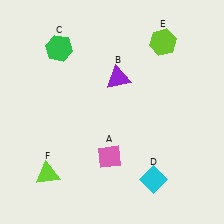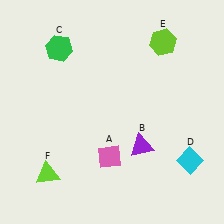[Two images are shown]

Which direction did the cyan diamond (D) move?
The cyan diamond (D) moved right.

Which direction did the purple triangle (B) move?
The purple triangle (B) moved down.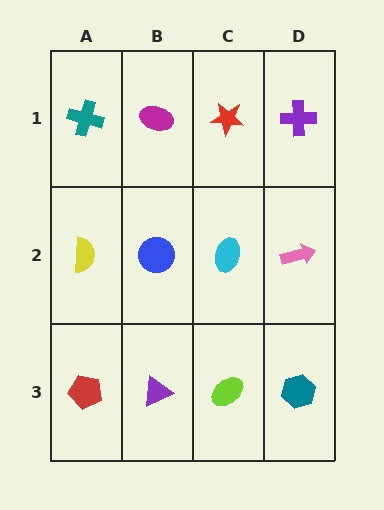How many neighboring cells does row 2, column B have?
4.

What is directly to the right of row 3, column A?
A purple triangle.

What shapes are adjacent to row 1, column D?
A pink arrow (row 2, column D), a red star (row 1, column C).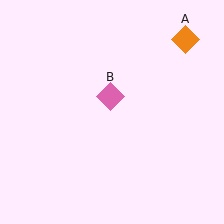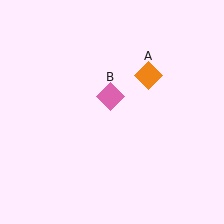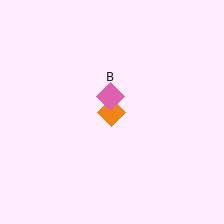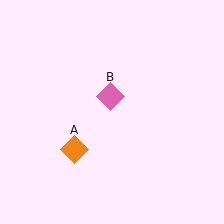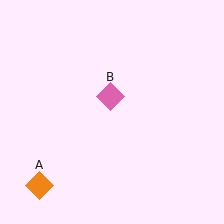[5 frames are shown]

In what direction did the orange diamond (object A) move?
The orange diamond (object A) moved down and to the left.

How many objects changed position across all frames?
1 object changed position: orange diamond (object A).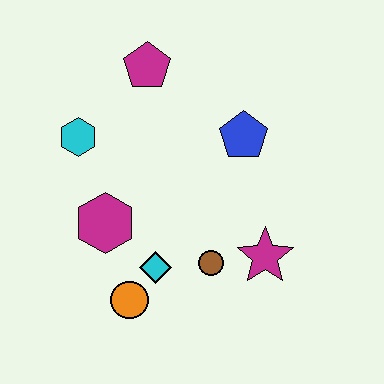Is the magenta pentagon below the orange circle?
No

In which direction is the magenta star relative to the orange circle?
The magenta star is to the right of the orange circle.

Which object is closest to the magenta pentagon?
The cyan hexagon is closest to the magenta pentagon.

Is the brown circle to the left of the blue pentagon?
Yes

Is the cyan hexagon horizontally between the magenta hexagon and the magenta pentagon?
No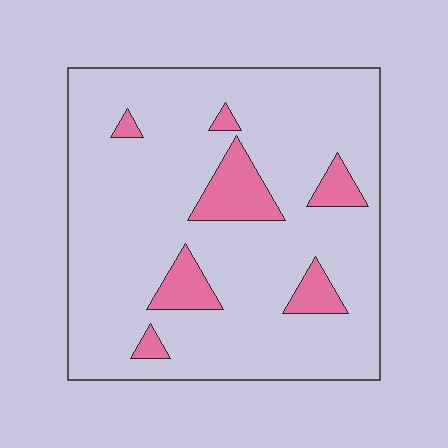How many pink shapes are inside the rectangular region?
7.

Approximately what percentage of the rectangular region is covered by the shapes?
Approximately 15%.